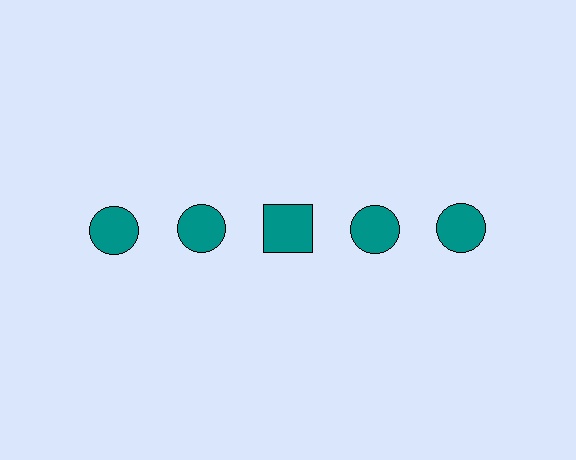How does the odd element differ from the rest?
It has a different shape: square instead of circle.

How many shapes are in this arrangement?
There are 5 shapes arranged in a grid pattern.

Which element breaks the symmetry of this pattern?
The teal square in the top row, center column breaks the symmetry. All other shapes are teal circles.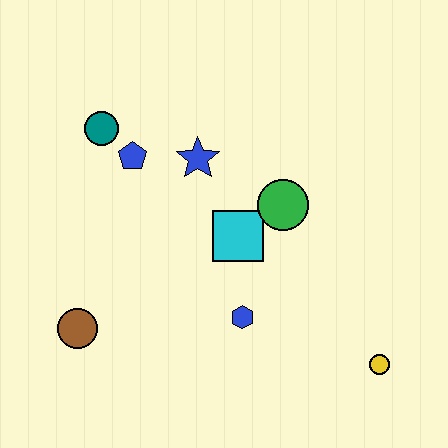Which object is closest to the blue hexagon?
The cyan square is closest to the blue hexagon.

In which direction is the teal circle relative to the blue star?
The teal circle is to the left of the blue star.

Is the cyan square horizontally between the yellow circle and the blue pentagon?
Yes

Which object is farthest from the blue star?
The yellow circle is farthest from the blue star.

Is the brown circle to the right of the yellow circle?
No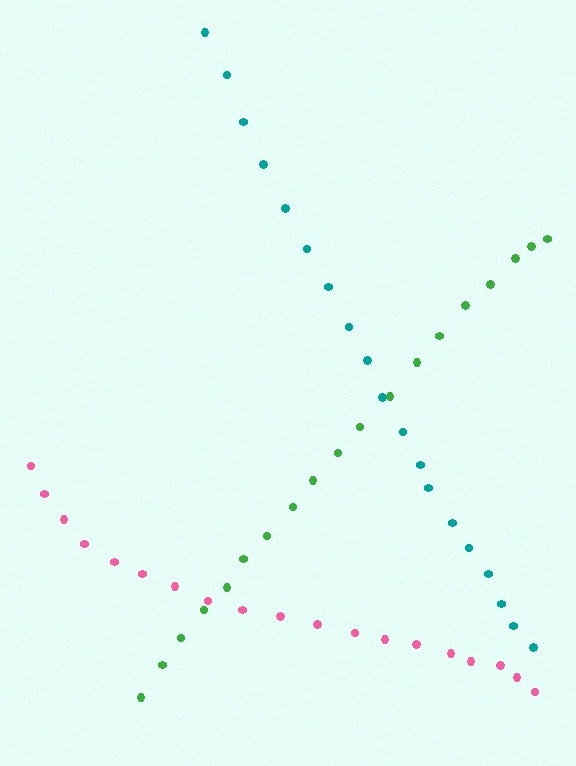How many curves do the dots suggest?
There are 3 distinct paths.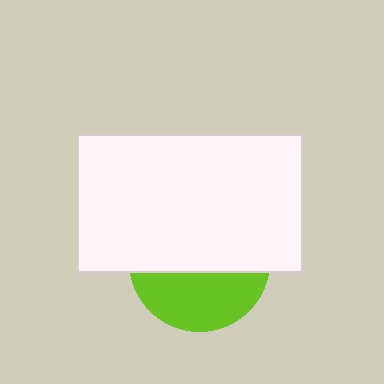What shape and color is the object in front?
The object in front is a white rectangle.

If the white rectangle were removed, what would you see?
You would see the complete lime circle.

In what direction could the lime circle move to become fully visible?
The lime circle could move down. That would shift it out from behind the white rectangle entirely.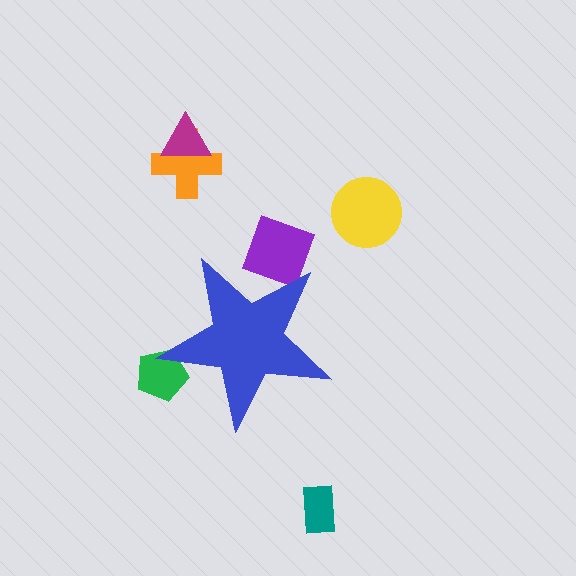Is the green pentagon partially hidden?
Yes, the green pentagon is partially hidden behind the blue star.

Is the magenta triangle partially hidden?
No, the magenta triangle is fully visible.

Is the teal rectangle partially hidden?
No, the teal rectangle is fully visible.